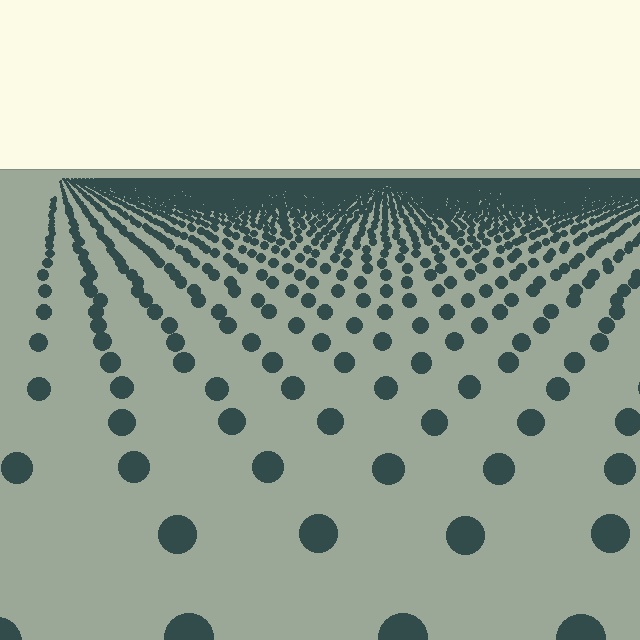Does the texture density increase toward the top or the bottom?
Density increases toward the top.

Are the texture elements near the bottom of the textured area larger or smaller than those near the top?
Larger. Near the bottom, elements are closer to the viewer and appear at a bigger on-screen size.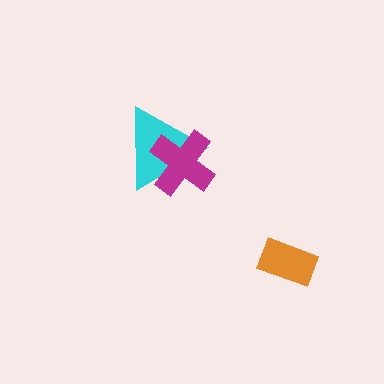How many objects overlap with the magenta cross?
1 object overlaps with the magenta cross.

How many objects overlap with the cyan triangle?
1 object overlaps with the cyan triangle.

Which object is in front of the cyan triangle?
The magenta cross is in front of the cyan triangle.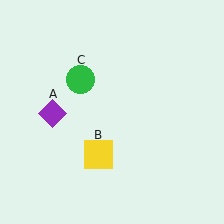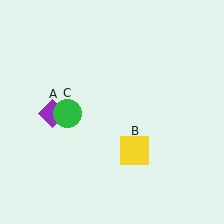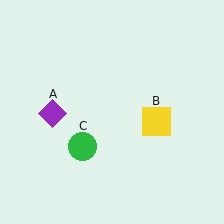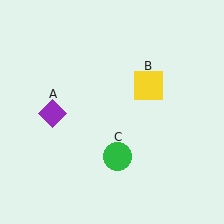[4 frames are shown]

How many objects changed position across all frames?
2 objects changed position: yellow square (object B), green circle (object C).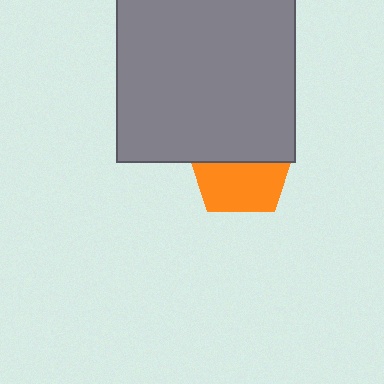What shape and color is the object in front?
The object in front is a gray square.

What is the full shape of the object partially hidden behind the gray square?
The partially hidden object is an orange pentagon.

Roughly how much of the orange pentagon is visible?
About half of it is visible (roughly 51%).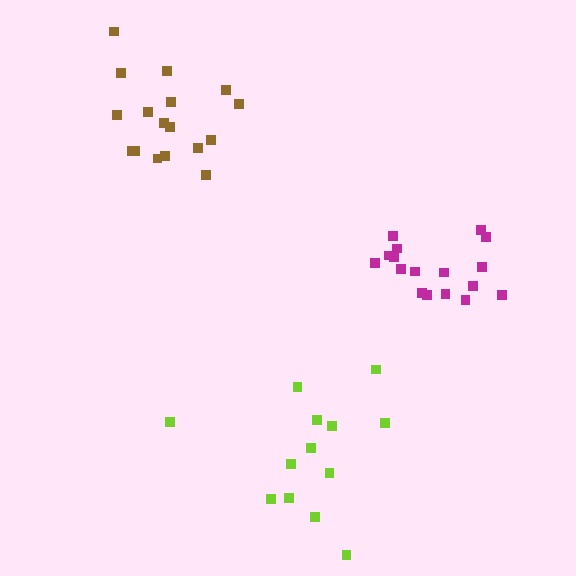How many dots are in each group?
Group 1: 17 dots, Group 2: 17 dots, Group 3: 13 dots (47 total).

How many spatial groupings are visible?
There are 3 spatial groupings.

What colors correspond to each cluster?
The clusters are colored: magenta, brown, lime.